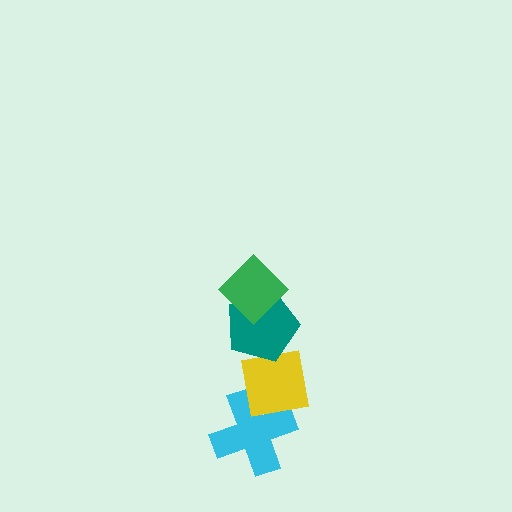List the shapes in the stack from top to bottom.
From top to bottom: the green diamond, the teal pentagon, the yellow square, the cyan cross.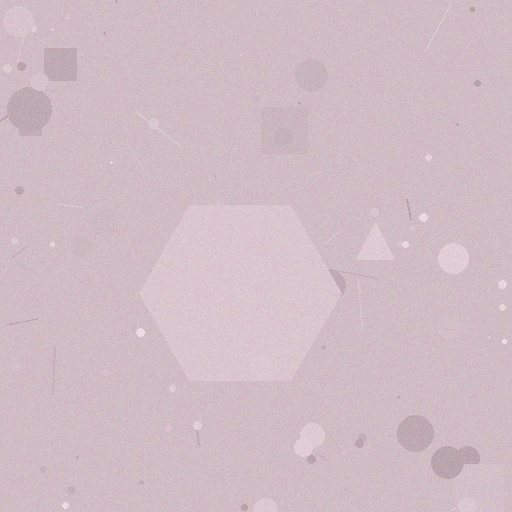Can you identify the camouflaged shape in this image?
The camouflaged shape is a hexagon.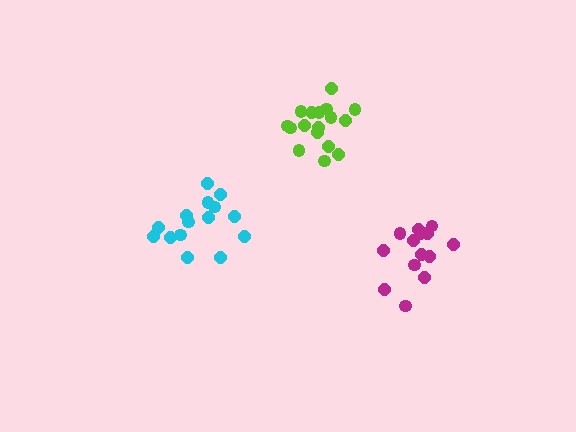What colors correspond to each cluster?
The clusters are colored: cyan, lime, magenta.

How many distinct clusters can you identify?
There are 3 distinct clusters.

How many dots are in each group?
Group 1: 15 dots, Group 2: 17 dots, Group 3: 14 dots (46 total).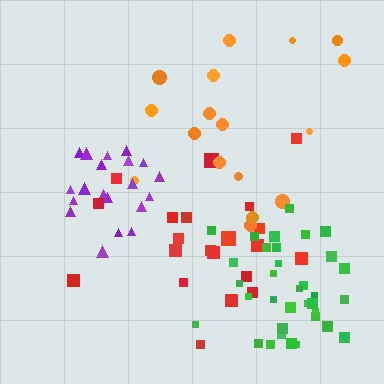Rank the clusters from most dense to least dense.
purple, green, red, orange.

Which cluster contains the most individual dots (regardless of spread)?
Green (35).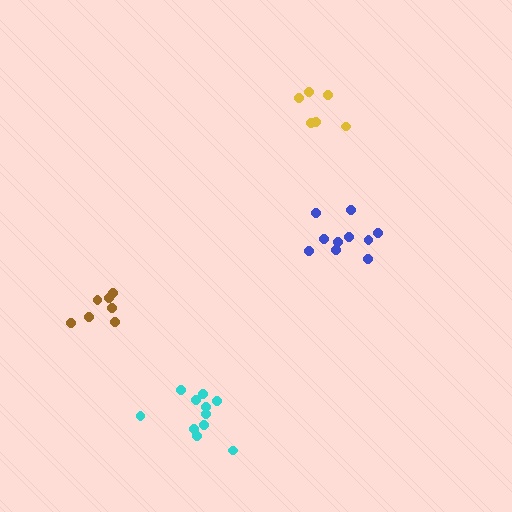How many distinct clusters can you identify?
There are 4 distinct clusters.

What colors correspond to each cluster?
The clusters are colored: cyan, yellow, brown, blue.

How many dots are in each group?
Group 1: 11 dots, Group 2: 6 dots, Group 3: 7 dots, Group 4: 10 dots (34 total).